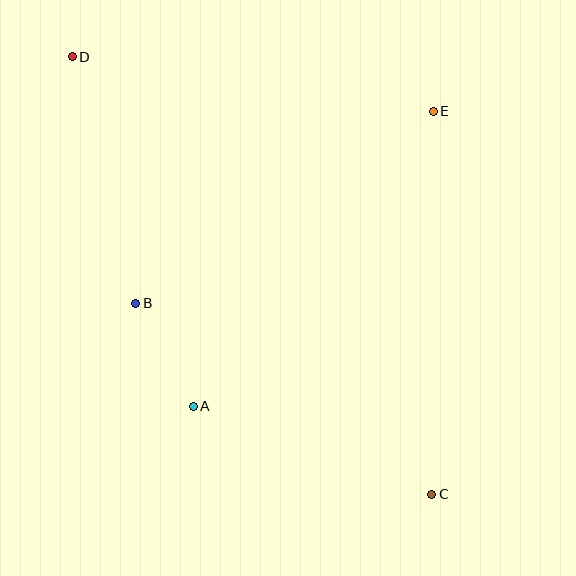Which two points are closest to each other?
Points A and B are closest to each other.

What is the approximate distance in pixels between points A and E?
The distance between A and E is approximately 380 pixels.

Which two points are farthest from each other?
Points C and D are farthest from each other.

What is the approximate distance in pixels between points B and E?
The distance between B and E is approximately 354 pixels.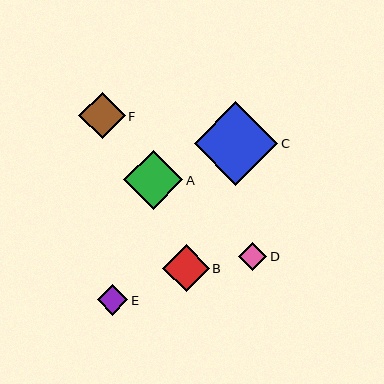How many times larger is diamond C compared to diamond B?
Diamond C is approximately 1.8 times the size of diamond B.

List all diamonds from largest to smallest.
From largest to smallest: C, A, F, B, E, D.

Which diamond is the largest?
Diamond C is the largest with a size of approximately 84 pixels.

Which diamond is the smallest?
Diamond D is the smallest with a size of approximately 28 pixels.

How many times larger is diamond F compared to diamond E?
Diamond F is approximately 1.5 times the size of diamond E.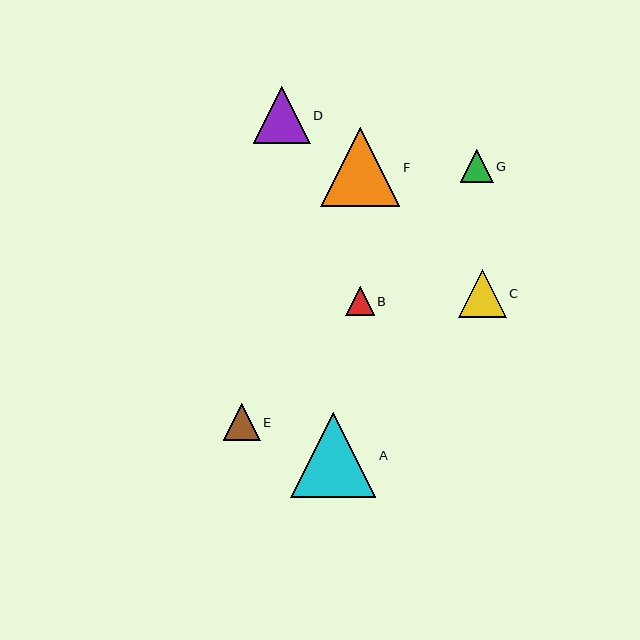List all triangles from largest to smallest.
From largest to smallest: A, F, D, C, E, G, B.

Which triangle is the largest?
Triangle A is the largest with a size of approximately 85 pixels.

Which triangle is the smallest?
Triangle B is the smallest with a size of approximately 28 pixels.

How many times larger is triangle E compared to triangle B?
Triangle E is approximately 1.3 times the size of triangle B.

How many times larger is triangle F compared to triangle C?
Triangle F is approximately 1.7 times the size of triangle C.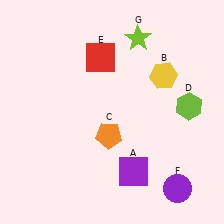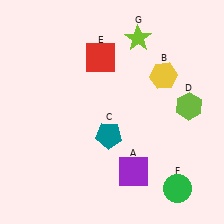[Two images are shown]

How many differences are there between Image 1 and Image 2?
There are 2 differences between the two images.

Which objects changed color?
C changed from orange to teal. F changed from purple to green.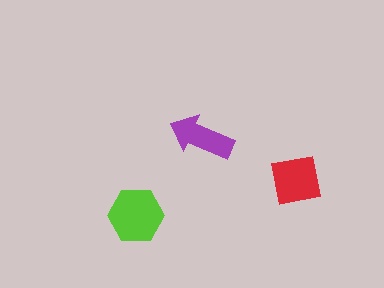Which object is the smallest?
The purple arrow.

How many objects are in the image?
There are 3 objects in the image.